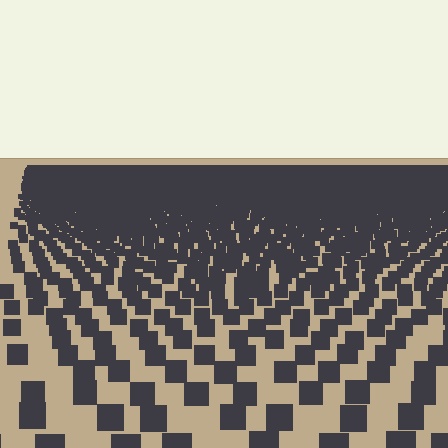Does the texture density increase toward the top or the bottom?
Density increases toward the top.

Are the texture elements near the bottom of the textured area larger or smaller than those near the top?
Larger. Near the bottom, elements are closer to the viewer and appear at a bigger on-screen size.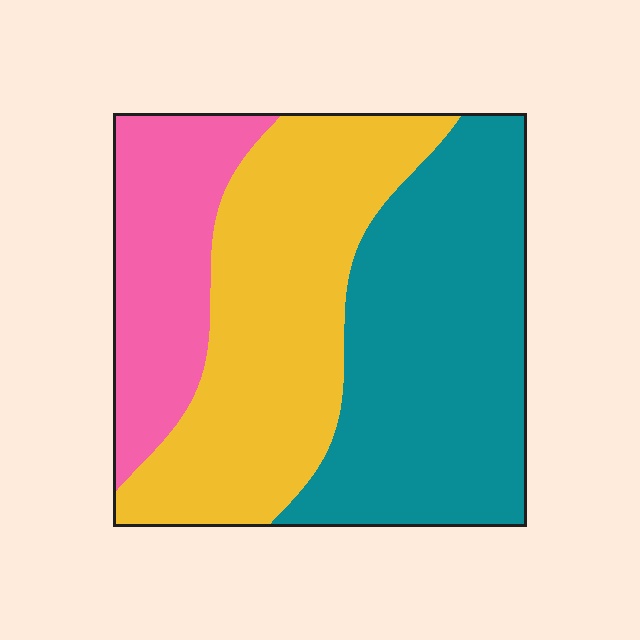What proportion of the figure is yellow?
Yellow covers roughly 40% of the figure.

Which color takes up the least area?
Pink, at roughly 20%.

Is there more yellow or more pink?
Yellow.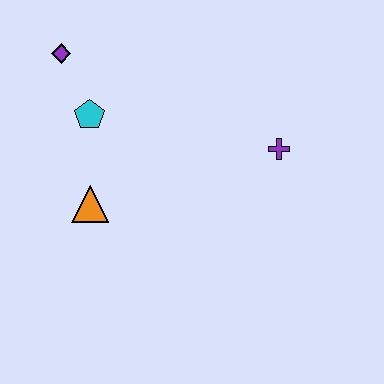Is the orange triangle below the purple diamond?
Yes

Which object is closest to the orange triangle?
The cyan pentagon is closest to the orange triangle.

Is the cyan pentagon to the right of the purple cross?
No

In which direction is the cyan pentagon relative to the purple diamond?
The cyan pentagon is below the purple diamond.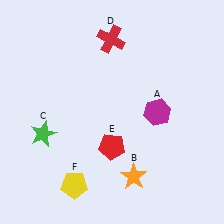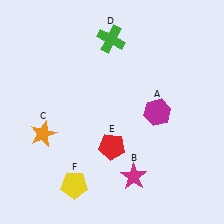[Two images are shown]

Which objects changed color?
B changed from orange to magenta. C changed from green to orange. D changed from red to green.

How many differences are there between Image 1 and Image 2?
There are 3 differences between the two images.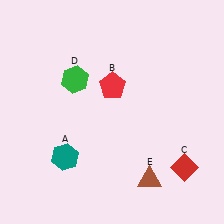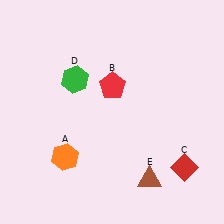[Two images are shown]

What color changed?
The hexagon (A) changed from teal in Image 1 to orange in Image 2.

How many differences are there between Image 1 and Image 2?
There is 1 difference between the two images.